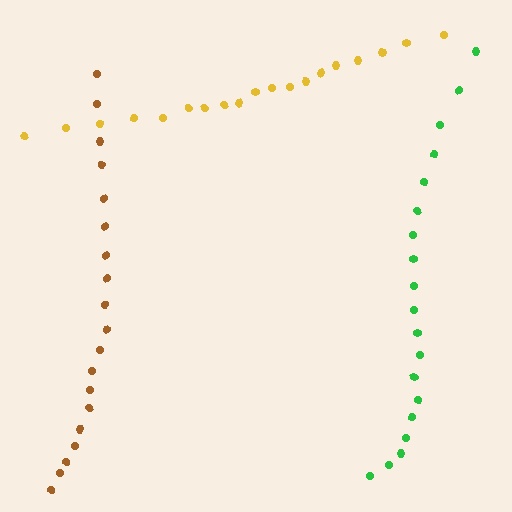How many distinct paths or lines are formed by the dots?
There are 3 distinct paths.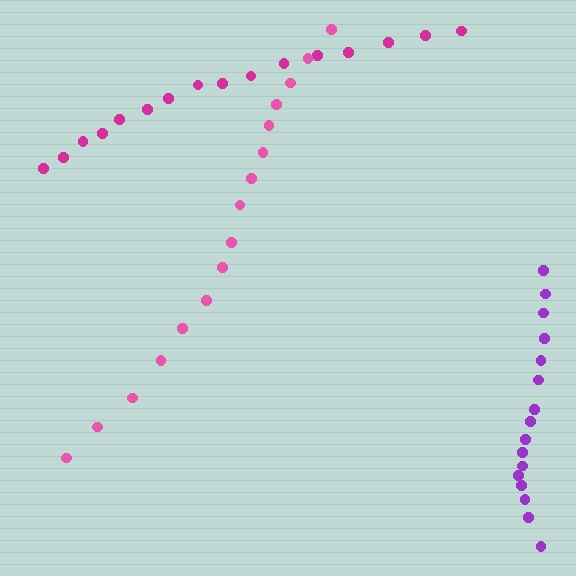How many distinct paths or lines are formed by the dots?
There are 3 distinct paths.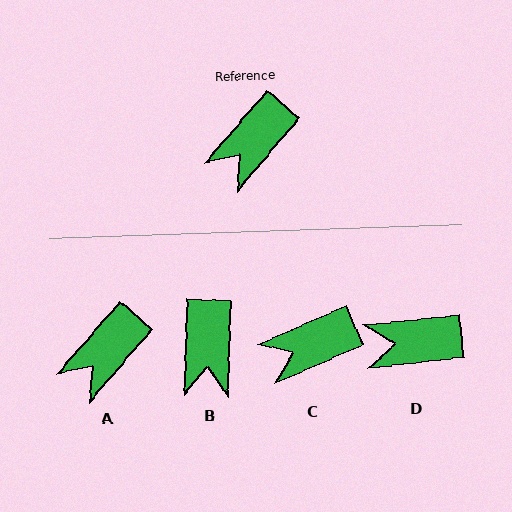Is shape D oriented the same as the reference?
No, it is off by about 43 degrees.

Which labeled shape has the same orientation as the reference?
A.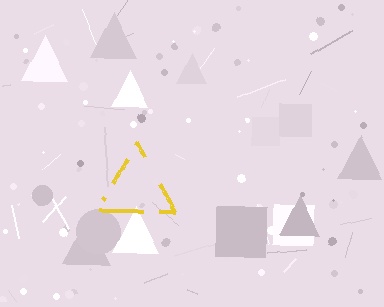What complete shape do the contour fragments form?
The contour fragments form a triangle.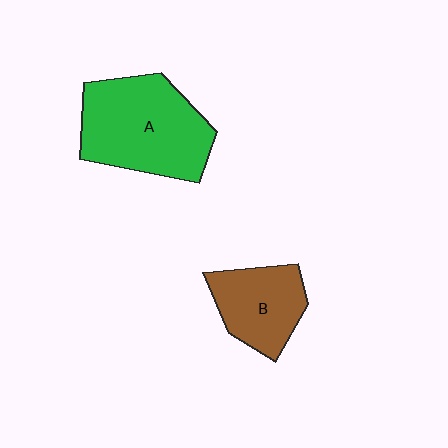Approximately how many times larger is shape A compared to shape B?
Approximately 1.7 times.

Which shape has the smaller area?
Shape B (brown).